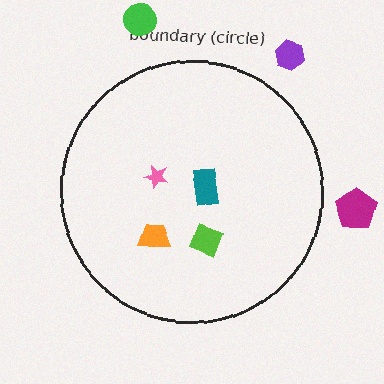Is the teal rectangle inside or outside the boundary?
Inside.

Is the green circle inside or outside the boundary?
Outside.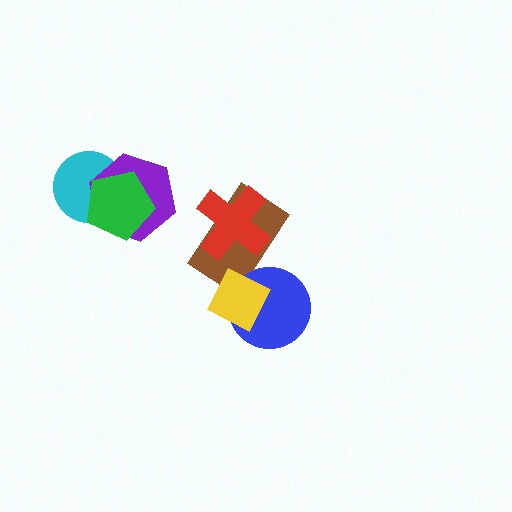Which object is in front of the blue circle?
The yellow diamond is in front of the blue circle.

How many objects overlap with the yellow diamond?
2 objects overlap with the yellow diamond.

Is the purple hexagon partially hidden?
Yes, it is partially covered by another shape.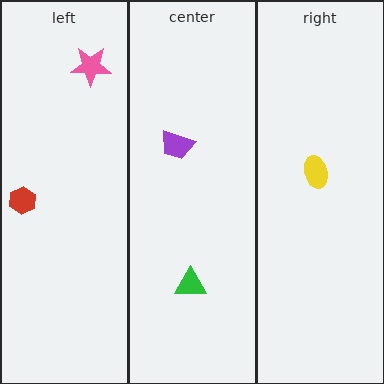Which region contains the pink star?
The left region.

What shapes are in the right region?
The yellow ellipse.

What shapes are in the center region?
The green triangle, the purple trapezoid.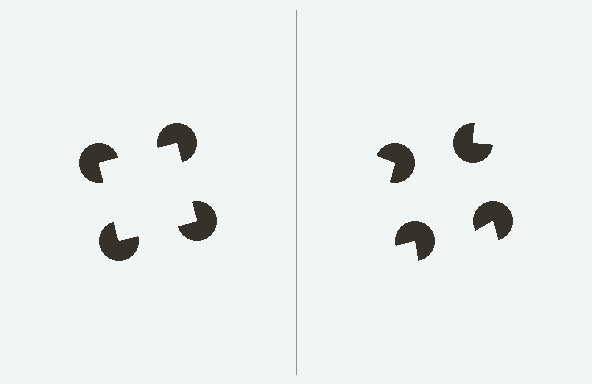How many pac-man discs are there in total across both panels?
8 — 4 on each side.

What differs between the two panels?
The pac-man discs are positioned identically on both sides; only the wedge orientations differ. On the left they align to a square; on the right they are misaligned.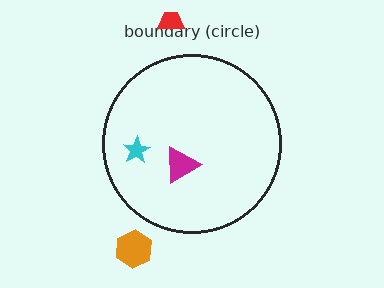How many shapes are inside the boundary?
2 inside, 2 outside.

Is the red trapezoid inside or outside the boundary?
Outside.